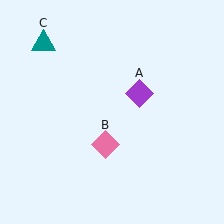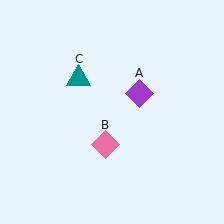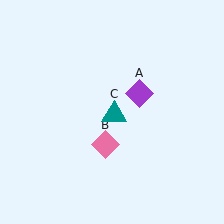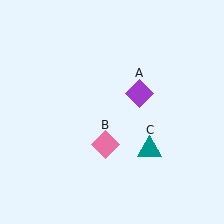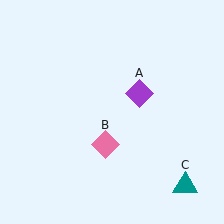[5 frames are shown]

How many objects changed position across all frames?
1 object changed position: teal triangle (object C).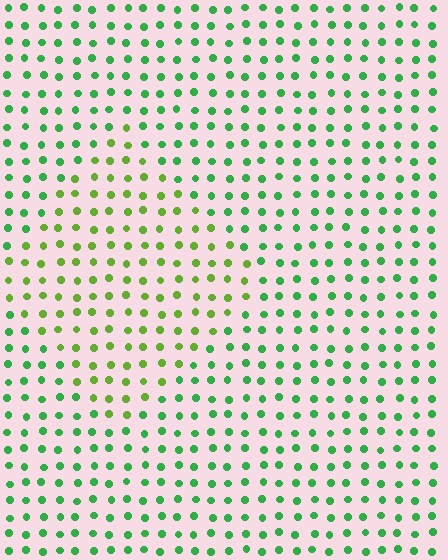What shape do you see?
I see a diamond.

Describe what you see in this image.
The image is filled with small green elements in a uniform arrangement. A diamond-shaped region is visible where the elements are tinted to a slightly different hue, forming a subtle color boundary.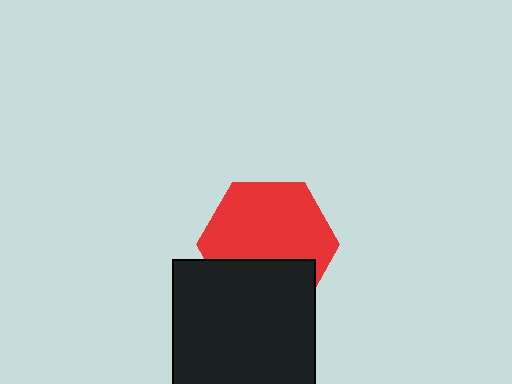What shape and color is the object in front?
The object in front is a black rectangle.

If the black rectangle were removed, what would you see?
You would see the complete red hexagon.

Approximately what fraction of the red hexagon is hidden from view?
Roughly 33% of the red hexagon is hidden behind the black rectangle.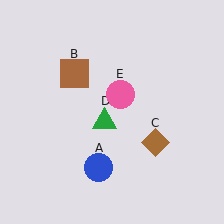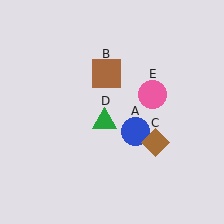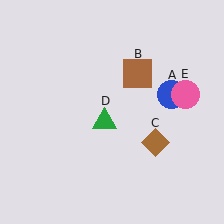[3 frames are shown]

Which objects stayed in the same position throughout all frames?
Brown diamond (object C) and green triangle (object D) remained stationary.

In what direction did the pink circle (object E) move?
The pink circle (object E) moved right.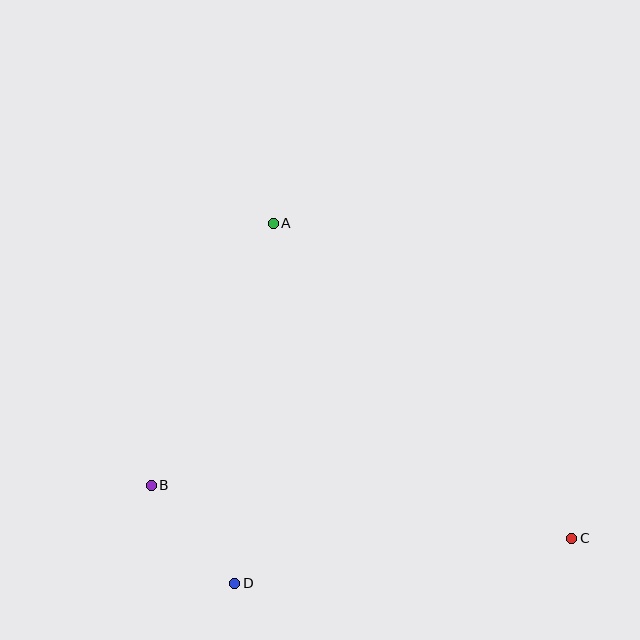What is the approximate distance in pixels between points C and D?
The distance between C and D is approximately 340 pixels.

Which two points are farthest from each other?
Points A and C are farthest from each other.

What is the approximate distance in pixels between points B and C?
The distance between B and C is approximately 424 pixels.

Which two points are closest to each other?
Points B and D are closest to each other.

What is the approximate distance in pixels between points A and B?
The distance between A and B is approximately 289 pixels.